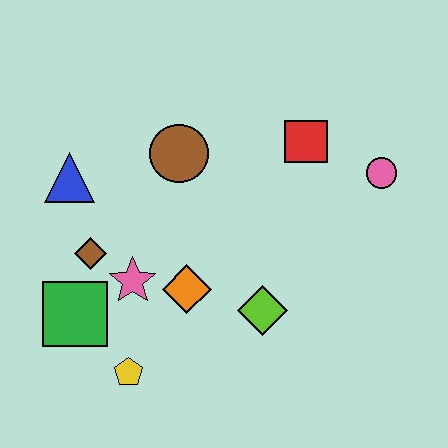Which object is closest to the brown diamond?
The pink star is closest to the brown diamond.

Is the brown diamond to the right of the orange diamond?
No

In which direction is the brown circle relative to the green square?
The brown circle is above the green square.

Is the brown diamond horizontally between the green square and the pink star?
Yes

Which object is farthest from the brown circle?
The yellow pentagon is farthest from the brown circle.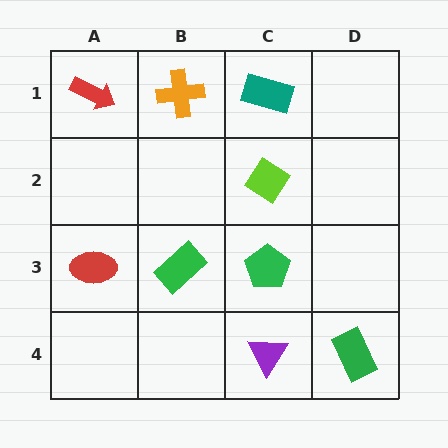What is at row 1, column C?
A teal rectangle.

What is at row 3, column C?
A green pentagon.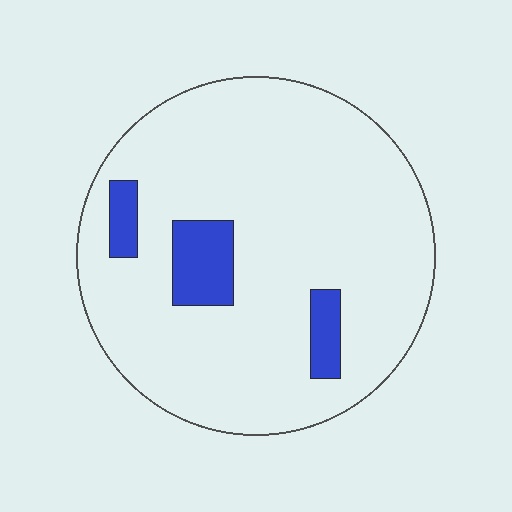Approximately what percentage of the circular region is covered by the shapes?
Approximately 10%.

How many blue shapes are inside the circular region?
3.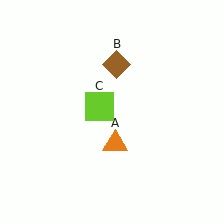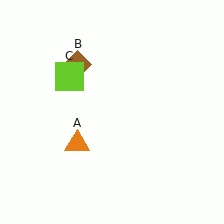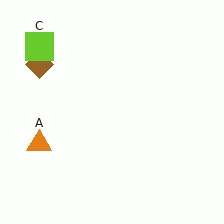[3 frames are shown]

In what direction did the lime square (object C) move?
The lime square (object C) moved up and to the left.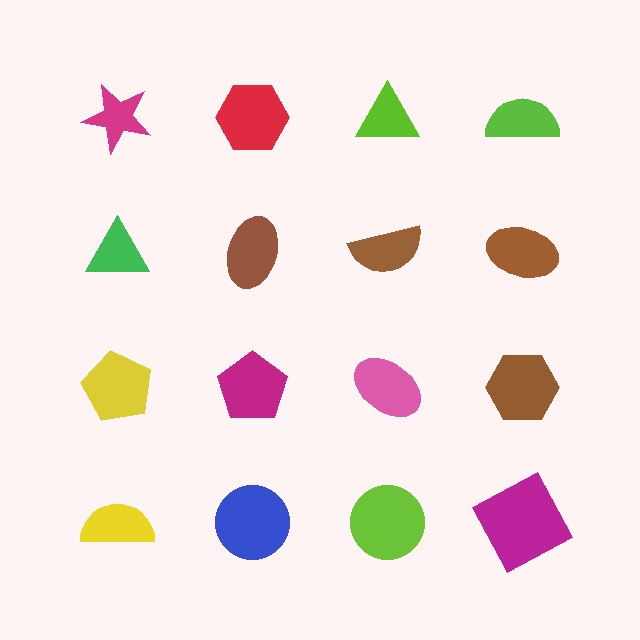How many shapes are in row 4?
4 shapes.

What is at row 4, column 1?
A yellow semicircle.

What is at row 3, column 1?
A yellow pentagon.